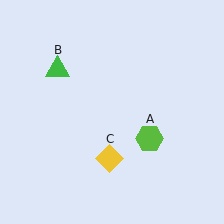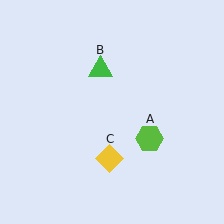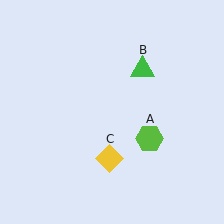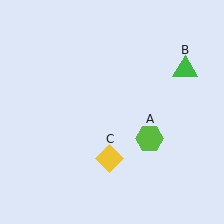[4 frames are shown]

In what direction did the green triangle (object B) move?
The green triangle (object B) moved right.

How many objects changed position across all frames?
1 object changed position: green triangle (object B).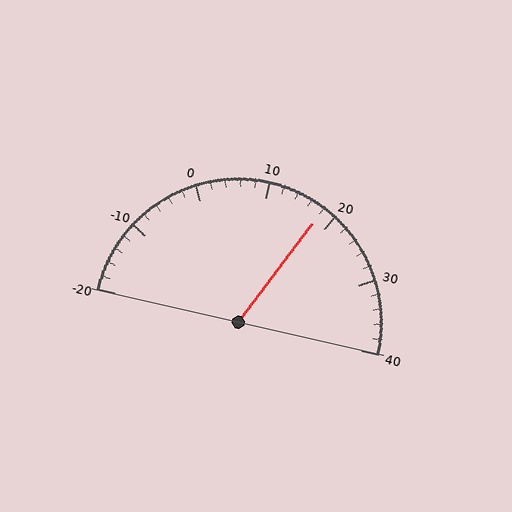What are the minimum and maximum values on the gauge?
The gauge ranges from -20 to 40.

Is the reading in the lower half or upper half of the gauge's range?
The reading is in the upper half of the range (-20 to 40).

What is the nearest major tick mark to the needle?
The nearest major tick mark is 20.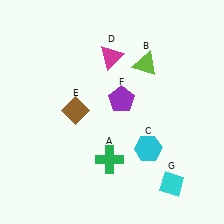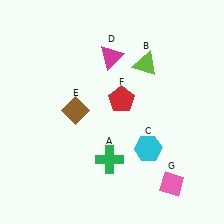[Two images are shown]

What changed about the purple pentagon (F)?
In Image 1, F is purple. In Image 2, it changed to red.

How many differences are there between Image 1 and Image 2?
There are 2 differences between the two images.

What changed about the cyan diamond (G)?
In Image 1, G is cyan. In Image 2, it changed to pink.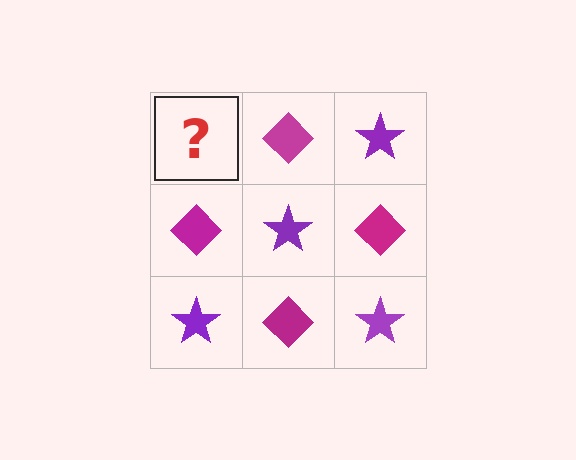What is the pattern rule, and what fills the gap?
The rule is that it alternates purple star and magenta diamond in a checkerboard pattern. The gap should be filled with a purple star.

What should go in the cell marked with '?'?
The missing cell should contain a purple star.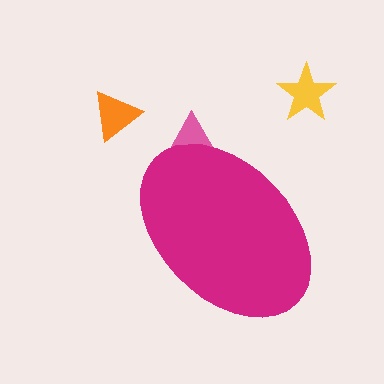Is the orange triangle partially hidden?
No, the orange triangle is fully visible.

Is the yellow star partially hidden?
No, the yellow star is fully visible.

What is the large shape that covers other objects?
A magenta ellipse.